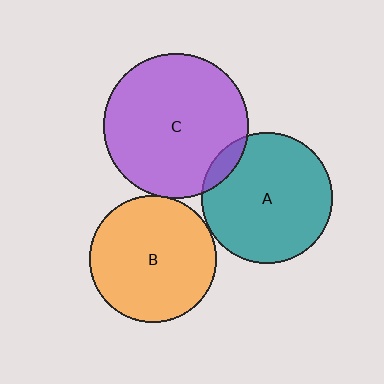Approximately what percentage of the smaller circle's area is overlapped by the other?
Approximately 5%.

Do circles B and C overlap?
Yes.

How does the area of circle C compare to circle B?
Approximately 1.3 times.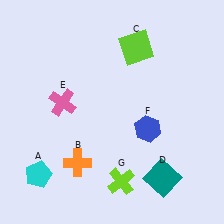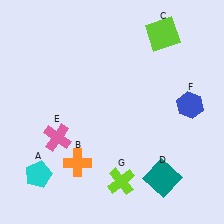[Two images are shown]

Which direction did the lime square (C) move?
The lime square (C) moved right.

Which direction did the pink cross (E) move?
The pink cross (E) moved down.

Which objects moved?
The objects that moved are: the lime square (C), the pink cross (E), the blue hexagon (F).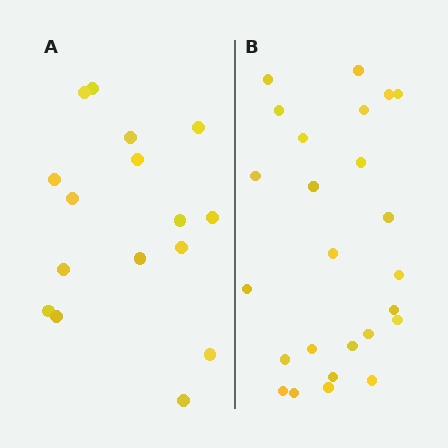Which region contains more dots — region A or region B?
Region B (the right region) has more dots.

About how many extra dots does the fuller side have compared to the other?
Region B has roughly 8 or so more dots than region A.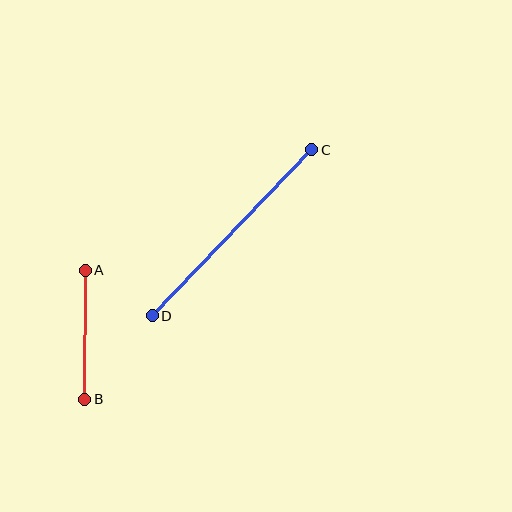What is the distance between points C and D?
The distance is approximately 230 pixels.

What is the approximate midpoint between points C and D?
The midpoint is at approximately (232, 233) pixels.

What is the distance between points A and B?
The distance is approximately 129 pixels.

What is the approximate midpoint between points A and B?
The midpoint is at approximately (85, 335) pixels.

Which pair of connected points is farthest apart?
Points C and D are farthest apart.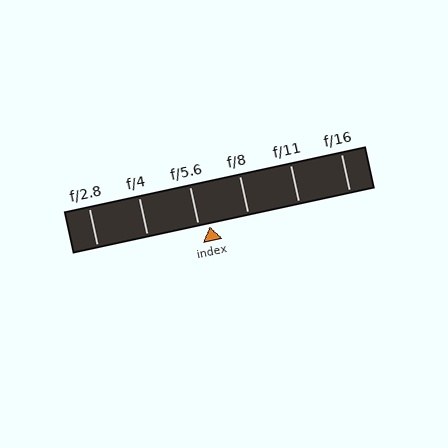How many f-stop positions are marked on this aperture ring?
There are 6 f-stop positions marked.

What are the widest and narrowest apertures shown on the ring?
The widest aperture shown is f/2.8 and the narrowest is f/16.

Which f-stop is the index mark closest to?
The index mark is closest to f/5.6.